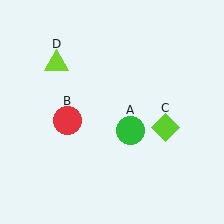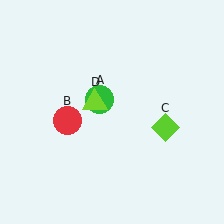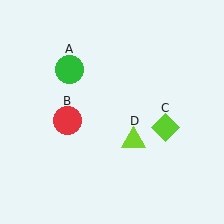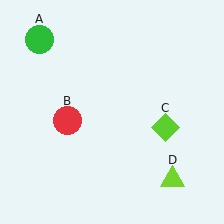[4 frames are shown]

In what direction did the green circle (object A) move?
The green circle (object A) moved up and to the left.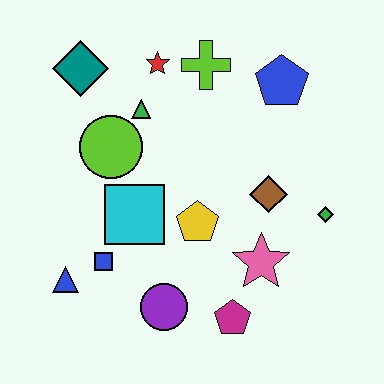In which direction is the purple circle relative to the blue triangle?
The purple circle is to the right of the blue triangle.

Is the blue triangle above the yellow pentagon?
No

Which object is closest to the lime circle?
The green triangle is closest to the lime circle.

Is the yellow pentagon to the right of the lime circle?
Yes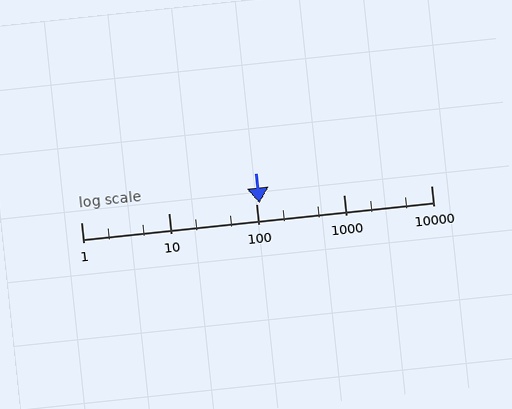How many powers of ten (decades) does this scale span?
The scale spans 4 decades, from 1 to 10000.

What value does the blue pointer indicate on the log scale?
The pointer indicates approximately 110.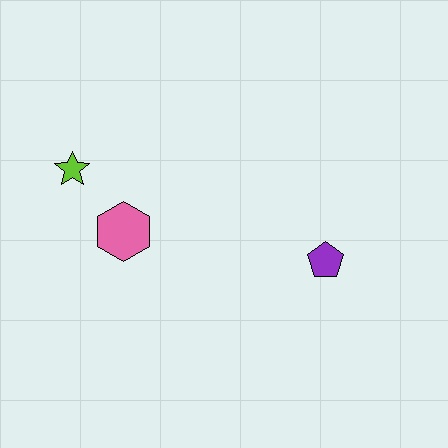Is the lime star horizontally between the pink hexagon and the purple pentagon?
No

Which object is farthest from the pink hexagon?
The purple pentagon is farthest from the pink hexagon.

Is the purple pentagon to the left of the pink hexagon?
No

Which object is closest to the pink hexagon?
The lime star is closest to the pink hexagon.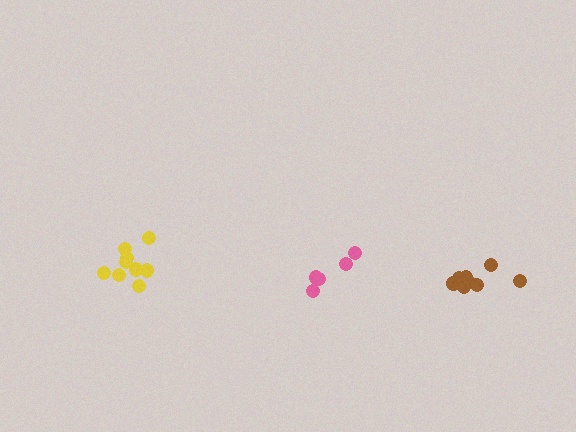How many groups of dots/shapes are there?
There are 3 groups.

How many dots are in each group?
Group 1: 9 dots, Group 2: 5 dots, Group 3: 9 dots (23 total).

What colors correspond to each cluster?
The clusters are colored: brown, pink, yellow.